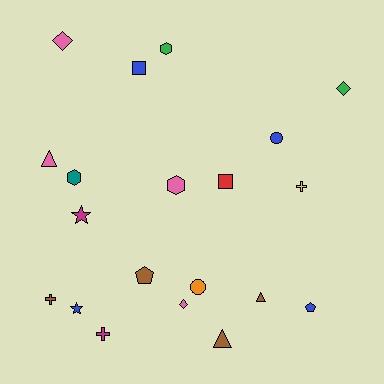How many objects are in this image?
There are 20 objects.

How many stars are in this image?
There are 2 stars.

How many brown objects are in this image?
There are 4 brown objects.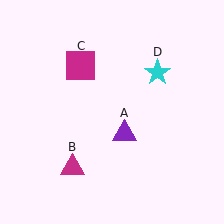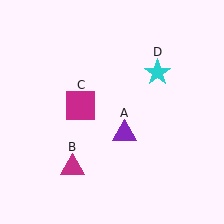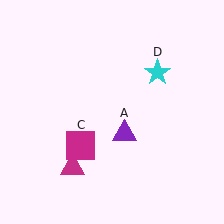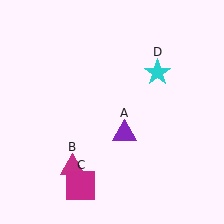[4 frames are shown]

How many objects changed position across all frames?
1 object changed position: magenta square (object C).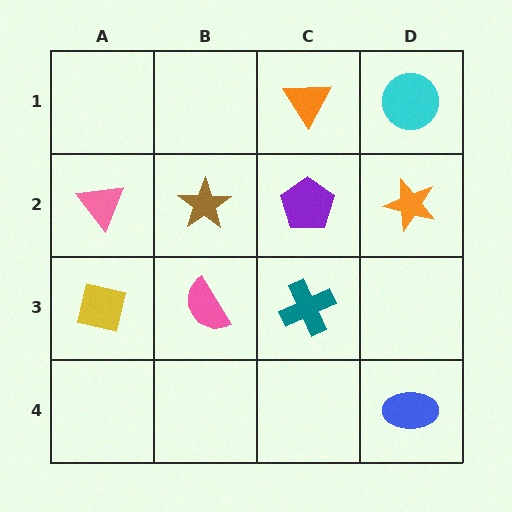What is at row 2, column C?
A purple pentagon.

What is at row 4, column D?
A blue ellipse.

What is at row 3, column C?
A teal cross.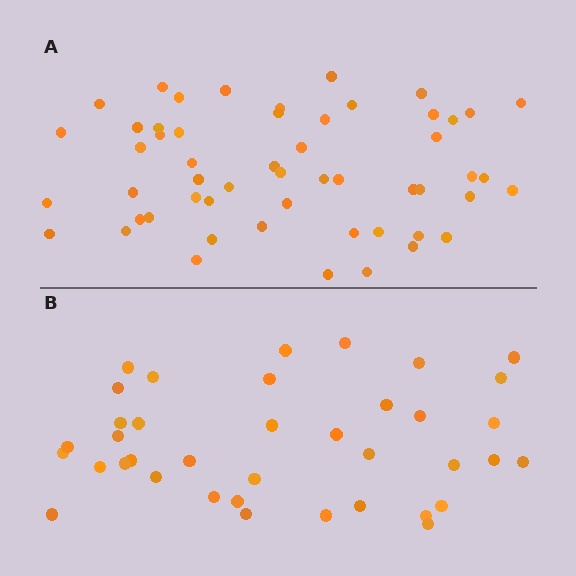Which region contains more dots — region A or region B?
Region A (the top region) has more dots.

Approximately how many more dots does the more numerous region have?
Region A has approximately 15 more dots than region B.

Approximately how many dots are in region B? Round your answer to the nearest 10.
About 40 dots. (The exact count is 38, which rounds to 40.)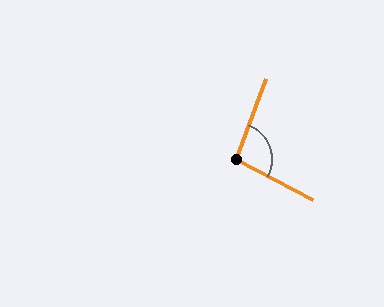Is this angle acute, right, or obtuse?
It is obtuse.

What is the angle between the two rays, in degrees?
Approximately 97 degrees.